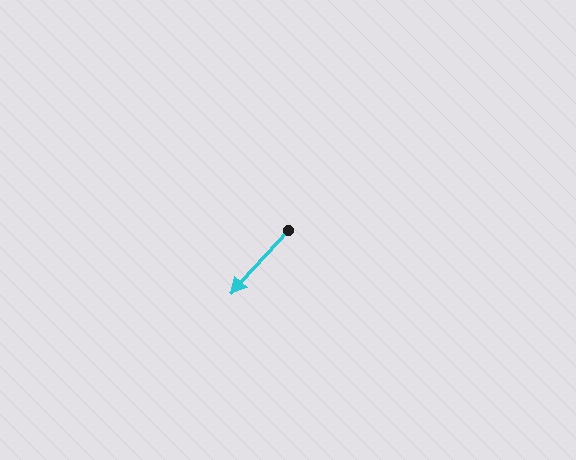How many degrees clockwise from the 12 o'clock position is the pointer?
Approximately 222 degrees.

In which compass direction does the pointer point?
Southwest.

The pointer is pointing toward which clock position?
Roughly 7 o'clock.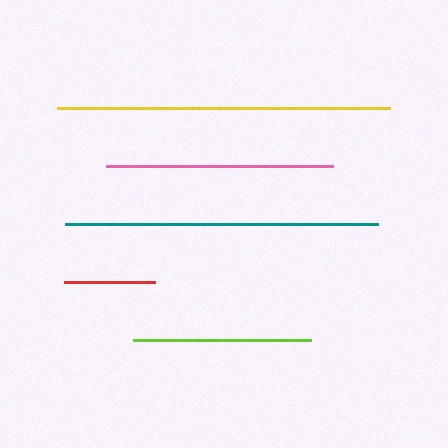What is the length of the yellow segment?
The yellow segment is approximately 334 pixels long.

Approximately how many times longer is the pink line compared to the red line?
The pink line is approximately 2.5 times the length of the red line.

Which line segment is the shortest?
The red line is the shortest at approximately 91 pixels.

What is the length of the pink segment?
The pink segment is approximately 227 pixels long.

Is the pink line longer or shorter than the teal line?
The teal line is longer than the pink line.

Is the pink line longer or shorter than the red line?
The pink line is longer than the red line.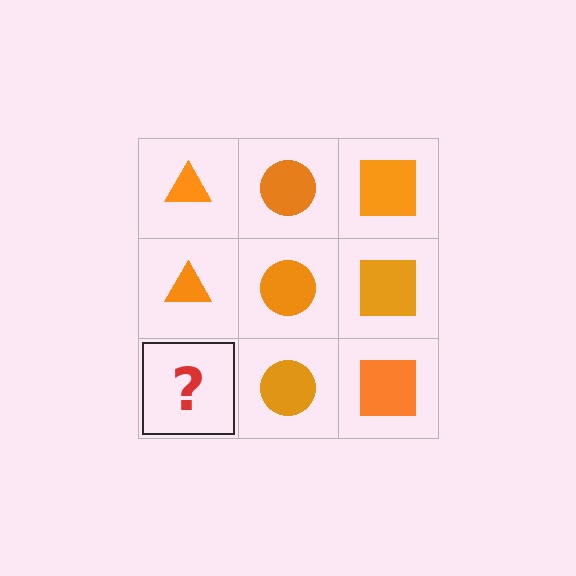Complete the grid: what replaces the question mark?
The question mark should be replaced with an orange triangle.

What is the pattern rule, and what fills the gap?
The rule is that each column has a consistent shape. The gap should be filled with an orange triangle.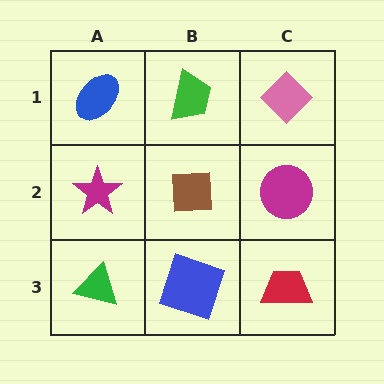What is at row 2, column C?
A magenta circle.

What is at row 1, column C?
A pink diamond.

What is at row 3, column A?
A green triangle.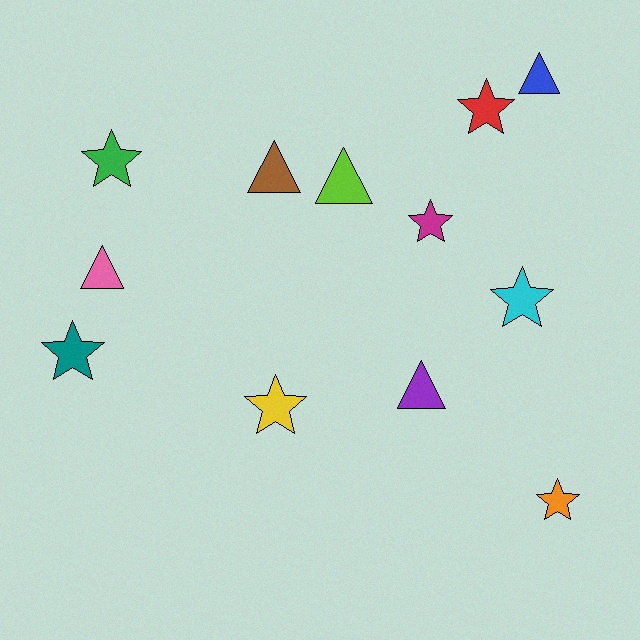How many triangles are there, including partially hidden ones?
There are 5 triangles.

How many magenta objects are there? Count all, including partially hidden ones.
There is 1 magenta object.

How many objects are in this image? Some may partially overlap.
There are 12 objects.